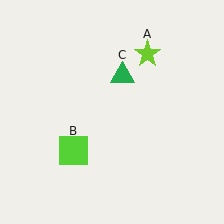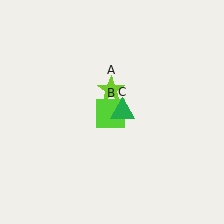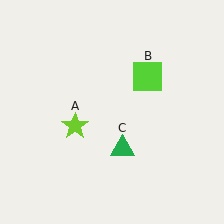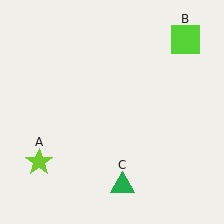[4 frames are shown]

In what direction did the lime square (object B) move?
The lime square (object B) moved up and to the right.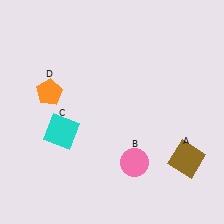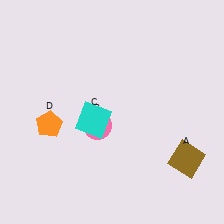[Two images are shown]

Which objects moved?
The objects that moved are: the pink circle (B), the cyan square (C), the orange pentagon (D).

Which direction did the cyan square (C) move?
The cyan square (C) moved right.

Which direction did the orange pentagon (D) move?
The orange pentagon (D) moved down.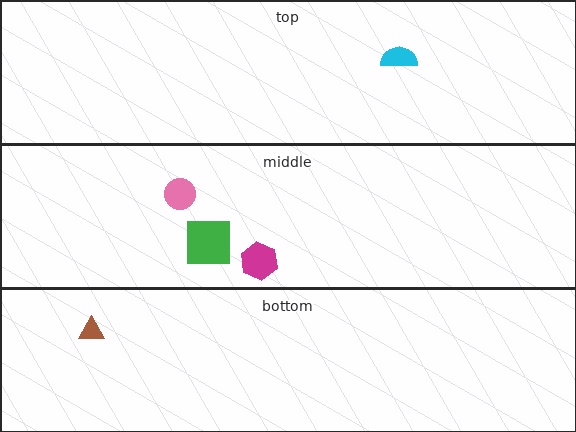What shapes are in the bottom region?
The brown triangle.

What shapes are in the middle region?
The pink circle, the magenta hexagon, the green square.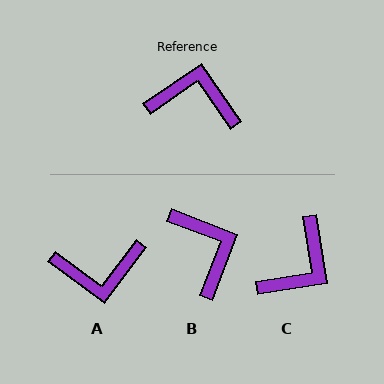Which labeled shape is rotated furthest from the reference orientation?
A, about 161 degrees away.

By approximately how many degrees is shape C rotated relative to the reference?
Approximately 115 degrees clockwise.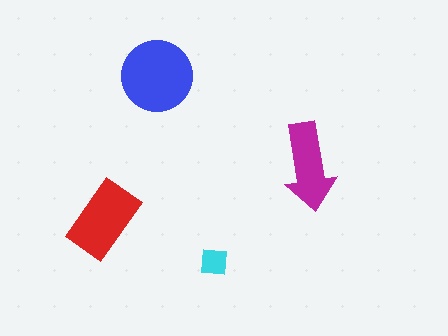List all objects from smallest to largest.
The cyan square, the magenta arrow, the red rectangle, the blue circle.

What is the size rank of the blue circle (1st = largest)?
1st.